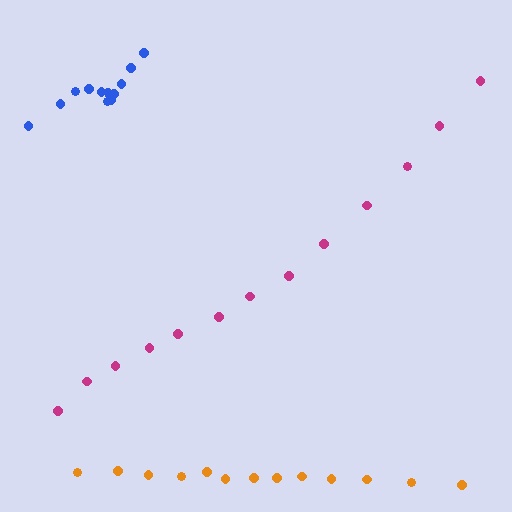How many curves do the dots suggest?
There are 3 distinct paths.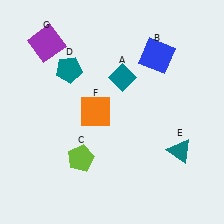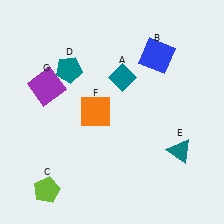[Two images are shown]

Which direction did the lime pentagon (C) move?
The lime pentagon (C) moved left.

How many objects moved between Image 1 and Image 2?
2 objects moved between the two images.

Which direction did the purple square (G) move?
The purple square (G) moved down.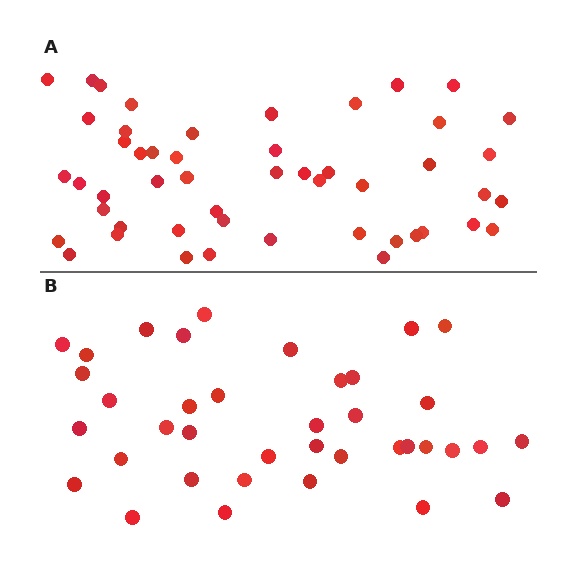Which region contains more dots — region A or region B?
Region A (the top region) has more dots.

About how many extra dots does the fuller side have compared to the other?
Region A has roughly 12 or so more dots than region B.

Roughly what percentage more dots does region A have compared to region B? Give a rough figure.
About 30% more.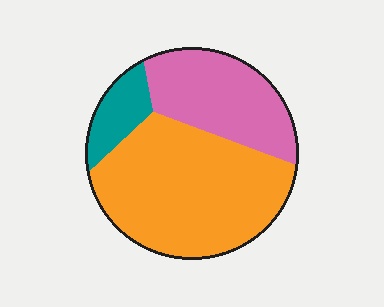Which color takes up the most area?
Orange, at roughly 60%.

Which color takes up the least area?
Teal, at roughly 10%.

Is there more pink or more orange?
Orange.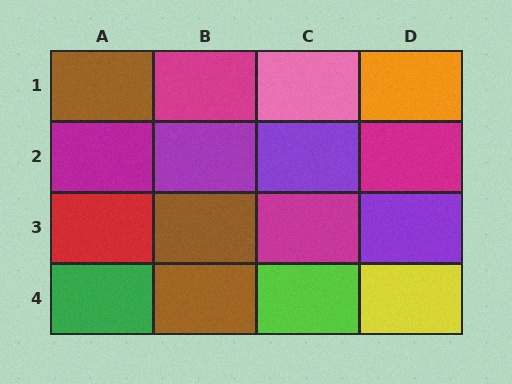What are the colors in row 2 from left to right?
Magenta, purple, purple, magenta.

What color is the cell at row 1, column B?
Magenta.